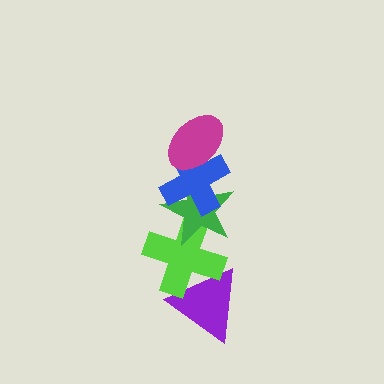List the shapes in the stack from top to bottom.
From top to bottom: the magenta ellipse, the blue cross, the green star, the lime cross, the purple triangle.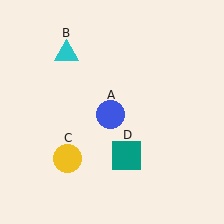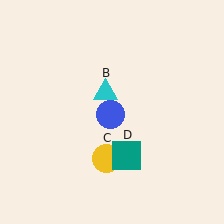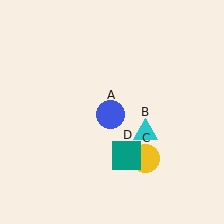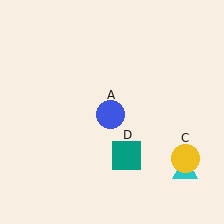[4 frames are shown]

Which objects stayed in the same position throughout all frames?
Blue circle (object A) and teal square (object D) remained stationary.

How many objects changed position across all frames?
2 objects changed position: cyan triangle (object B), yellow circle (object C).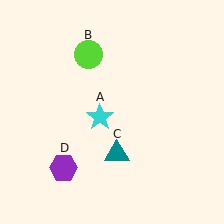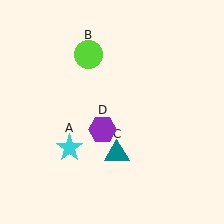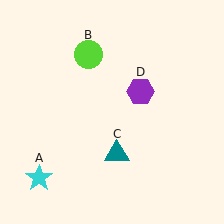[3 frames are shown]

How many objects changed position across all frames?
2 objects changed position: cyan star (object A), purple hexagon (object D).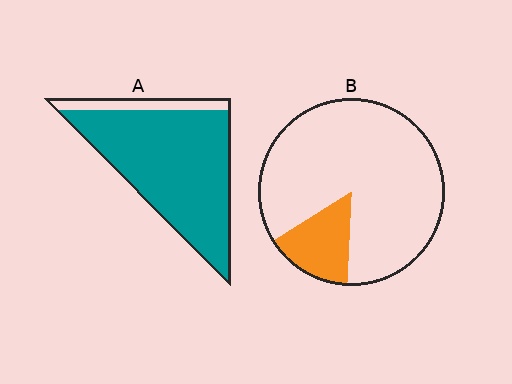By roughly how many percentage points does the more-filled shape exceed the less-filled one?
By roughly 70 percentage points (A over B).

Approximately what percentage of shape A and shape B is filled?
A is approximately 90% and B is approximately 15%.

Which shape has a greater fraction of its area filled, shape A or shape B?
Shape A.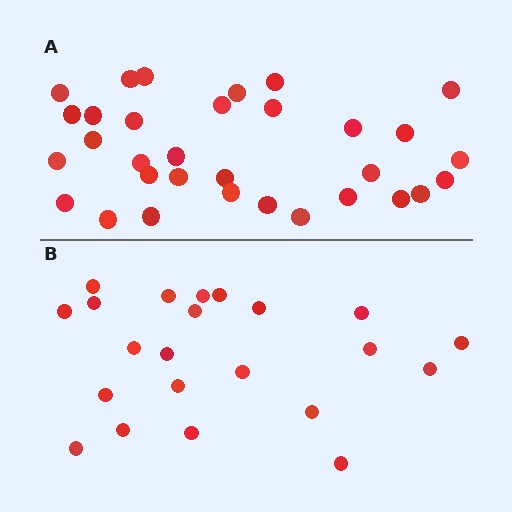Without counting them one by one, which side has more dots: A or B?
Region A (the top region) has more dots.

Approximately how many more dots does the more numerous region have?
Region A has roughly 10 or so more dots than region B.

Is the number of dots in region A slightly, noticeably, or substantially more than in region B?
Region A has substantially more. The ratio is roughly 1.5 to 1.